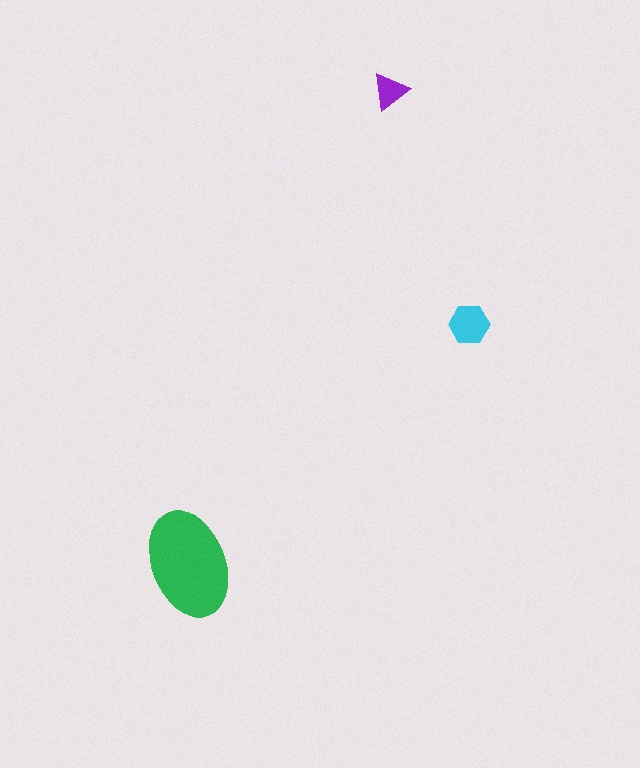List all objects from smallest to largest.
The purple triangle, the cyan hexagon, the green ellipse.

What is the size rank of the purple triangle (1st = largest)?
3rd.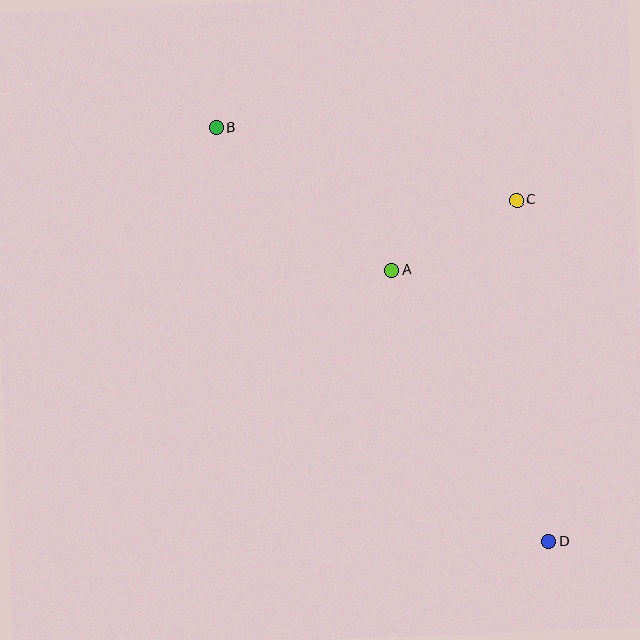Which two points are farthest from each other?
Points B and D are farthest from each other.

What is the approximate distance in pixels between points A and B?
The distance between A and B is approximately 226 pixels.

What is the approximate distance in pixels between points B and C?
The distance between B and C is approximately 309 pixels.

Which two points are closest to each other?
Points A and C are closest to each other.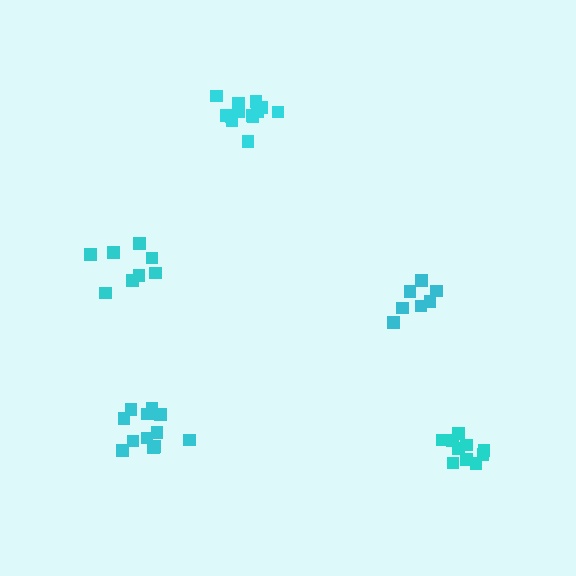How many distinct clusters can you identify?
There are 5 distinct clusters.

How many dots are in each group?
Group 1: 13 dots, Group 2: 8 dots, Group 3: 12 dots, Group 4: 7 dots, Group 5: 10 dots (50 total).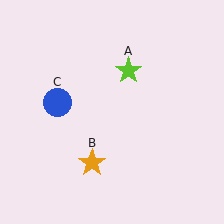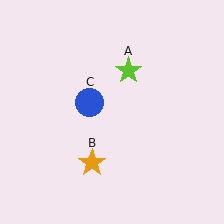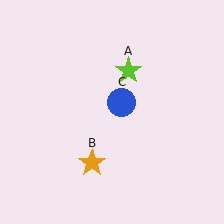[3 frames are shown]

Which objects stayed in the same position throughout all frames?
Lime star (object A) and orange star (object B) remained stationary.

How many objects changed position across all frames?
1 object changed position: blue circle (object C).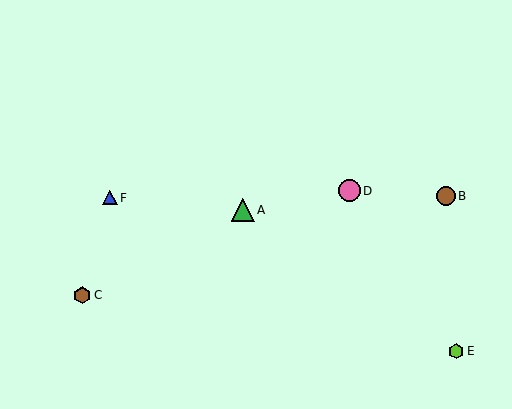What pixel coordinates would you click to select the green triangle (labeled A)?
Click at (243, 210) to select the green triangle A.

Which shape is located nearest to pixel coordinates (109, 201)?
The blue triangle (labeled F) at (110, 198) is nearest to that location.